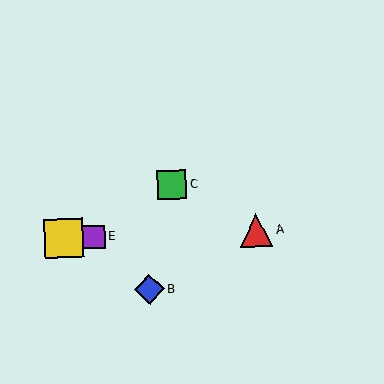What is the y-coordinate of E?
Object E is at y≈237.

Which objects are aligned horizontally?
Objects A, D, E are aligned horizontally.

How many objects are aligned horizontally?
3 objects (A, D, E) are aligned horizontally.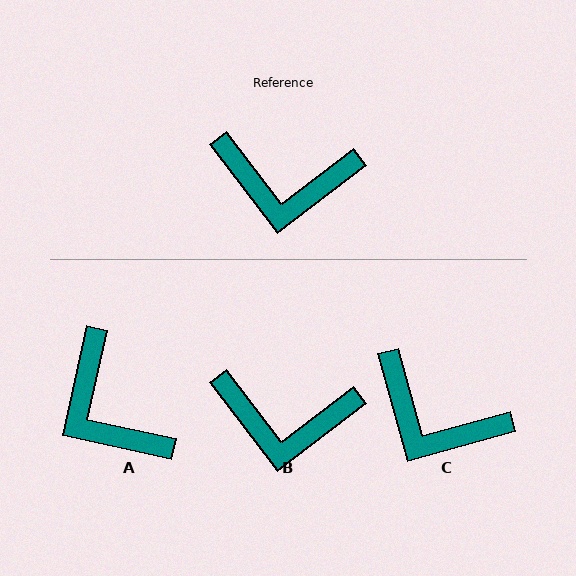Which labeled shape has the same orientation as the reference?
B.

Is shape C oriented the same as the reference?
No, it is off by about 22 degrees.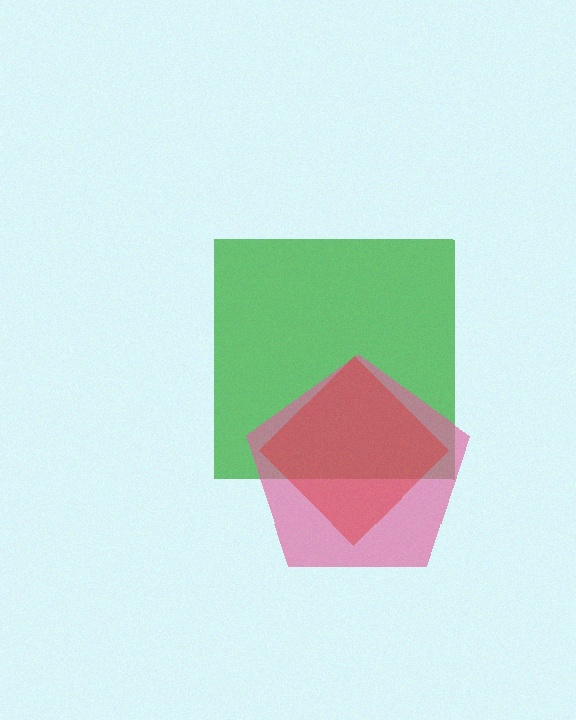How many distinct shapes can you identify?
There are 3 distinct shapes: a green square, a pink pentagon, a red diamond.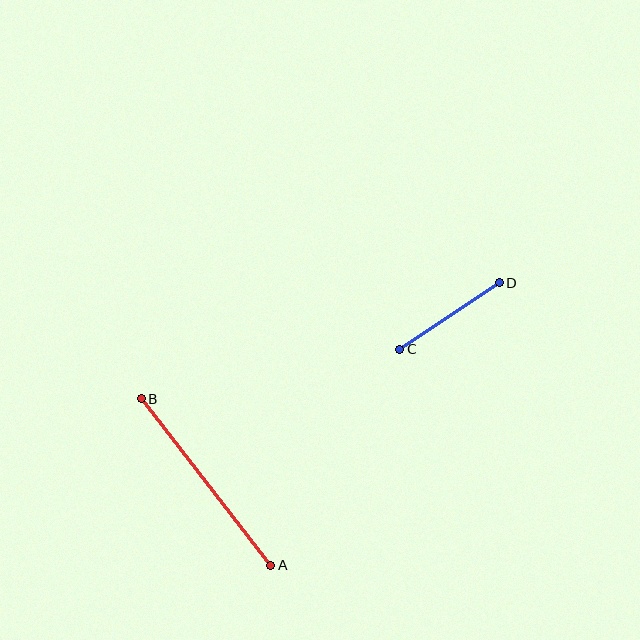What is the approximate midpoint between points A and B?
The midpoint is at approximately (206, 482) pixels.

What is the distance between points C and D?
The distance is approximately 119 pixels.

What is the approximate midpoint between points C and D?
The midpoint is at approximately (450, 316) pixels.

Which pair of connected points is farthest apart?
Points A and B are farthest apart.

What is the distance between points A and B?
The distance is approximately 211 pixels.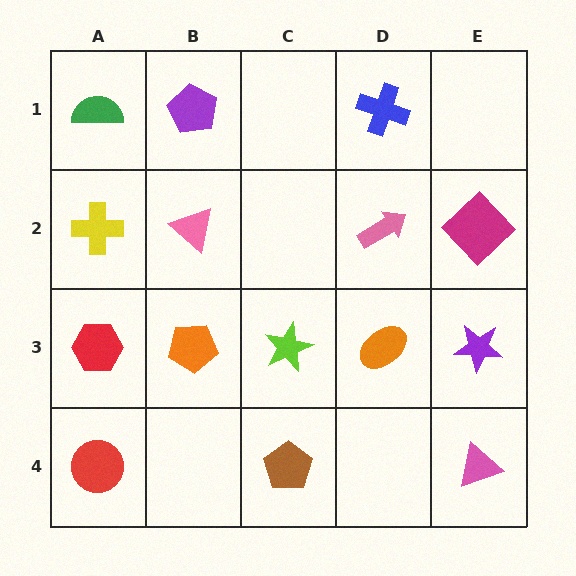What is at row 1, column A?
A green semicircle.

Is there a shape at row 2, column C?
No, that cell is empty.